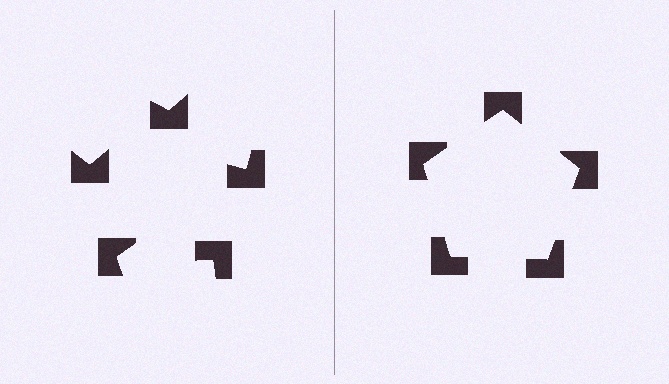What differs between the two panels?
The notched squares are positioned identically on both sides; only the wedge orientations differ. On the right they align to a pentagon; on the left they are misaligned.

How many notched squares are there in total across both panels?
10 — 5 on each side.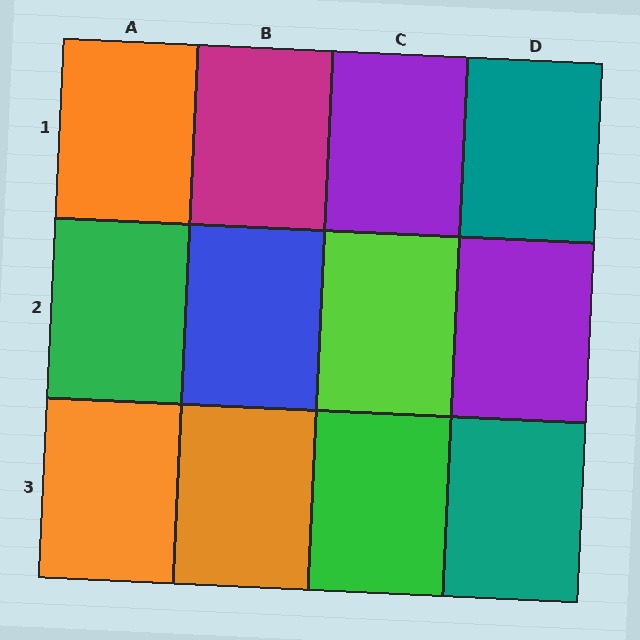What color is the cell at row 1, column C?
Purple.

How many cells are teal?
2 cells are teal.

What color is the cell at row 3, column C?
Green.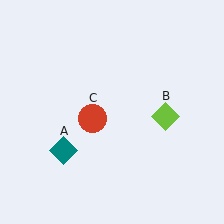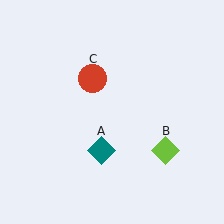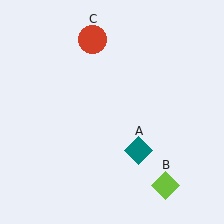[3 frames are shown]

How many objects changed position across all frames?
3 objects changed position: teal diamond (object A), lime diamond (object B), red circle (object C).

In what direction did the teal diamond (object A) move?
The teal diamond (object A) moved right.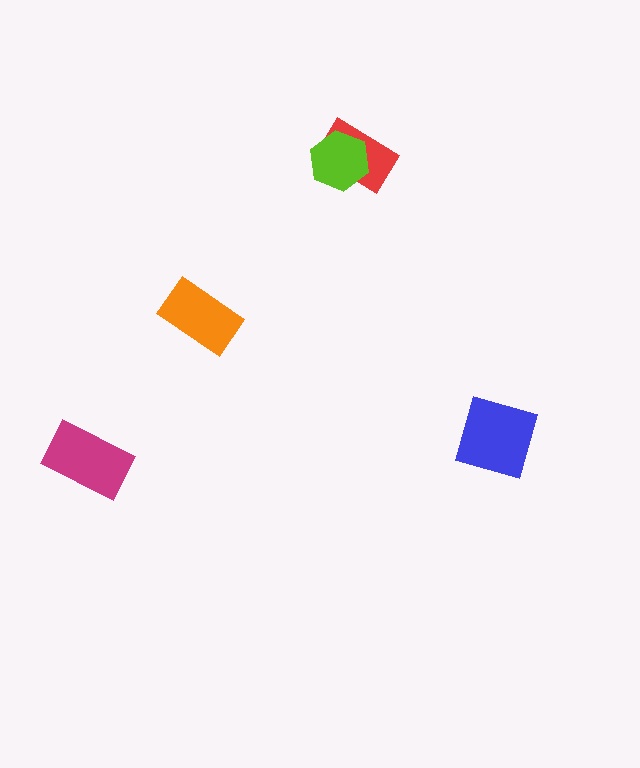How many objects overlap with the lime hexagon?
1 object overlaps with the lime hexagon.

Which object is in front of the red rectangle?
The lime hexagon is in front of the red rectangle.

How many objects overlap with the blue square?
0 objects overlap with the blue square.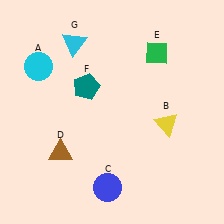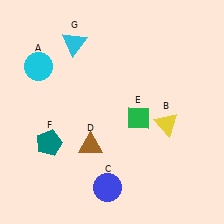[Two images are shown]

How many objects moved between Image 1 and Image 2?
3 objects moved between the two images.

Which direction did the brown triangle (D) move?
The brown triangle (D) moved right.